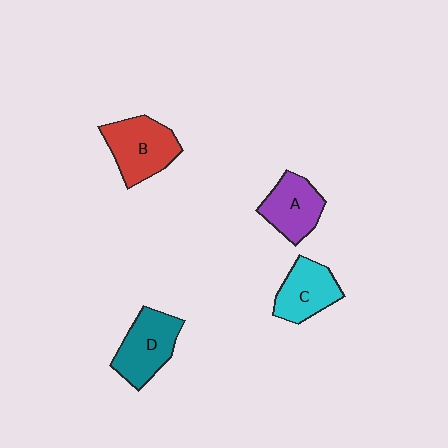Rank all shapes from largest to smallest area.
From largest to smallest: B (red), D (teal), C (cyan), A (purple).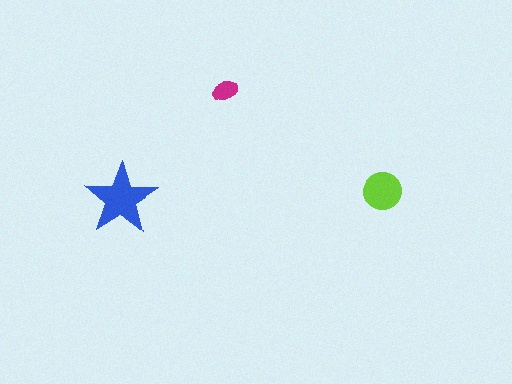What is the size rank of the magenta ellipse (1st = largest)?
3rd.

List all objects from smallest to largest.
The magenta ellipse, the lime circle, the blue star.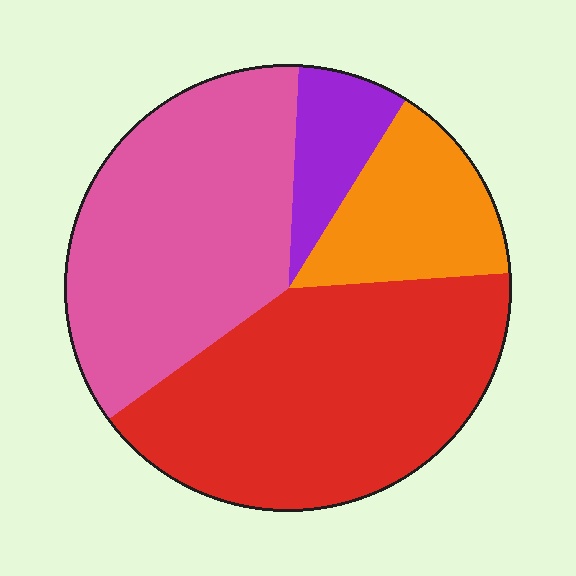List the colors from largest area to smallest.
From largest to smallest: red, pink, orange, purple.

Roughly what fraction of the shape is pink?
Pink takes up about three eighths (3/8) of the shape.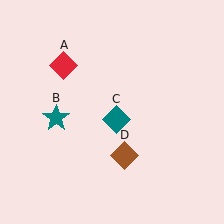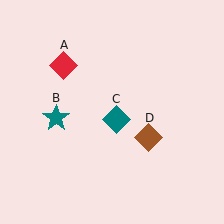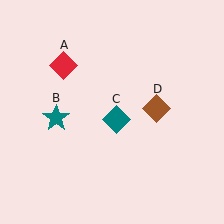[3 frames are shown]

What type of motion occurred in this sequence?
The brown diamond (object D) rotated counterclockwise around the center of the scene.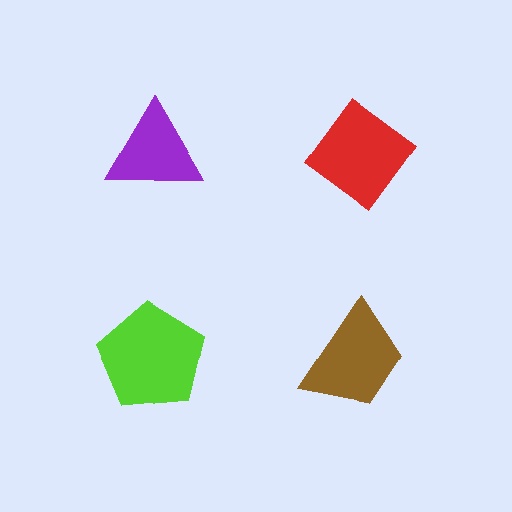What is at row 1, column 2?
A red diamond.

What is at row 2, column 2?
A brown trapezoid.